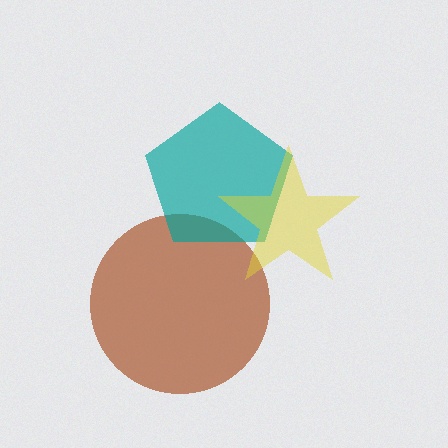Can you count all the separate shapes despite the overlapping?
Yes, there are 3 separate shapes.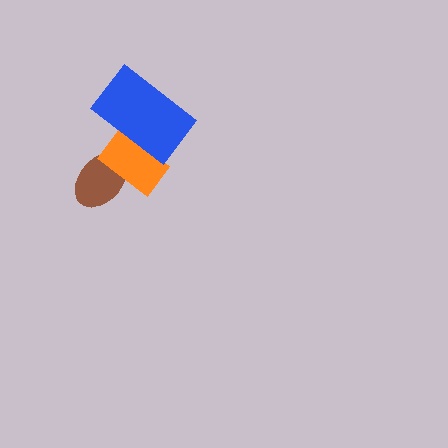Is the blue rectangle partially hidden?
No, no other shape covers it.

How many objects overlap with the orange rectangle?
2 objects overlap with the orange rectangle.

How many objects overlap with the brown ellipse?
1 object overlaps with the brown ellipse.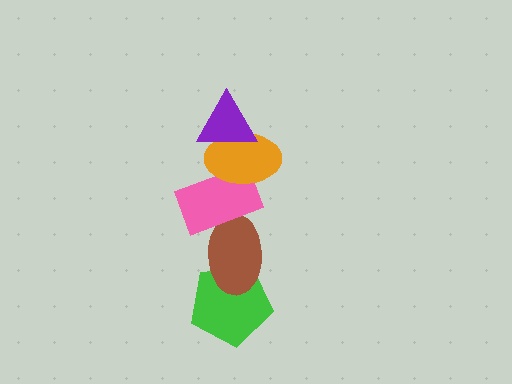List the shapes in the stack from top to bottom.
From top to bottom: the purple triangle, the orange ellipse, the pink rectangle, the brown ellipse, the green pentagon.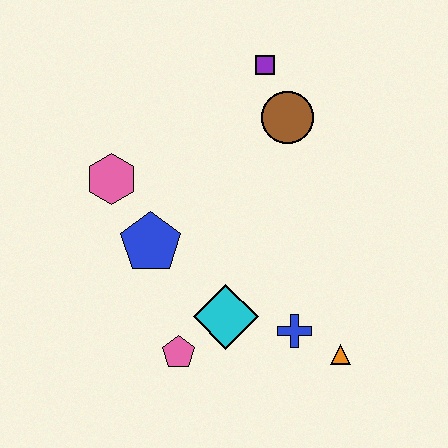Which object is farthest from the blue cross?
The purple square is farthest from the blue cross.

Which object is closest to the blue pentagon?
The pink hexagon is closest to the blue pentagon.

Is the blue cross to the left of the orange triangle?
Yes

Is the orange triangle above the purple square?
No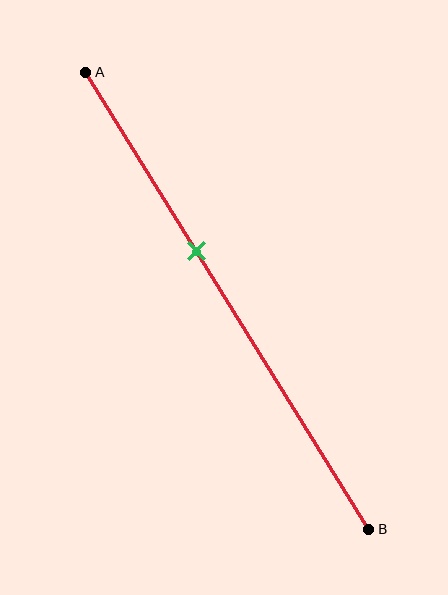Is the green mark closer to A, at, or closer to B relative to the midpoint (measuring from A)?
The green mark is closer to point A than the midpoint of segment AB.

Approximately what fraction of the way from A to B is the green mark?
The green mark is approximately 40% of the way from A to B.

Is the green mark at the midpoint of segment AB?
No, the mark is at about 40% from A, not at the 50% midpoint.